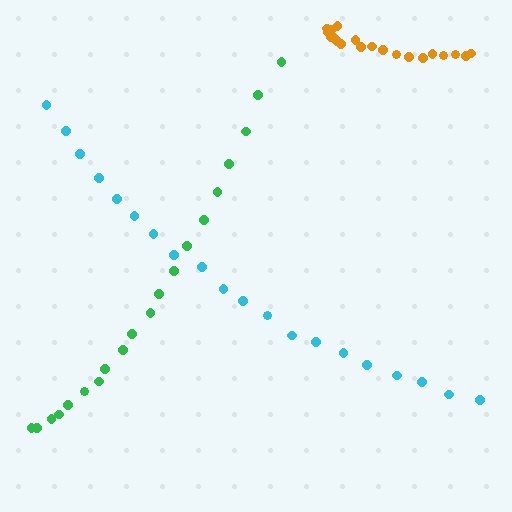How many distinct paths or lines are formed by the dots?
There are 3 distinct paths.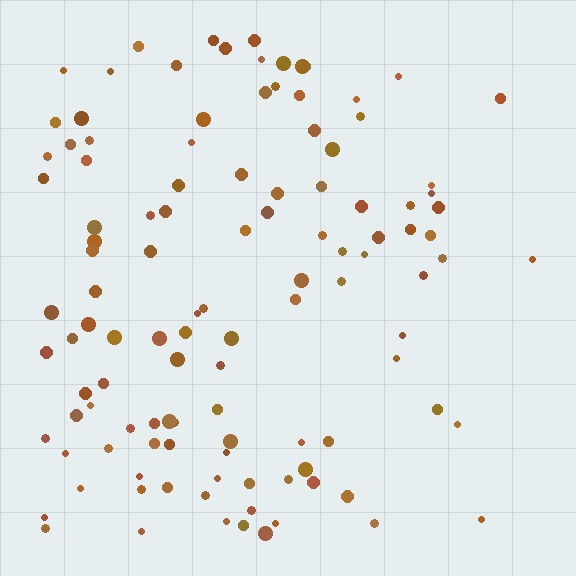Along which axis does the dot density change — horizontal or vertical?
Horizontal.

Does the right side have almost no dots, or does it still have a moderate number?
Still a moderate number, just noticeably fewer than the left.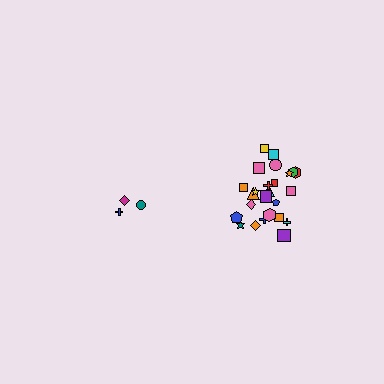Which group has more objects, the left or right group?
The right group.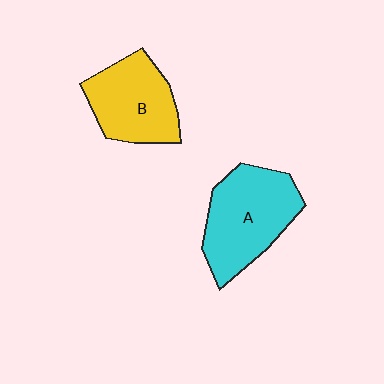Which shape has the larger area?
Shape A (cyan).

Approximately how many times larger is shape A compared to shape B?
Approximately 1.2 times.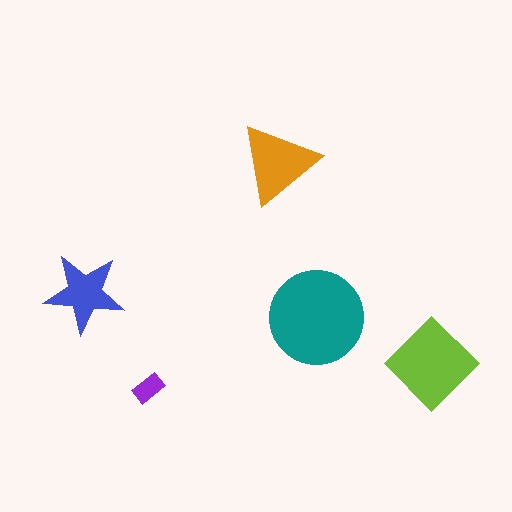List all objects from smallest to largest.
The purple rectangle, the blue star, the orange triangle, the lime diamond, the teal circle.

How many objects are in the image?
There are 5 objects in the image.